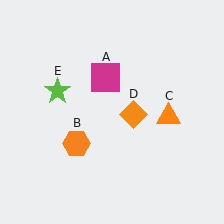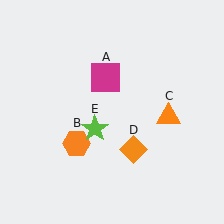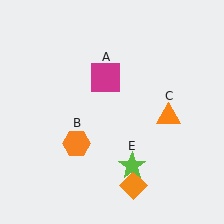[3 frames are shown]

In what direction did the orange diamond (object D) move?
The orange diamond (object D) moved down.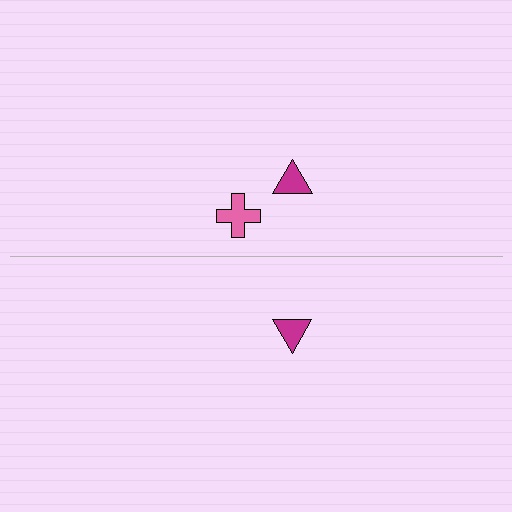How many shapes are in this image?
There are 3 shapes in this image.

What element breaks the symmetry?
A pink cross is missing from the bottom side.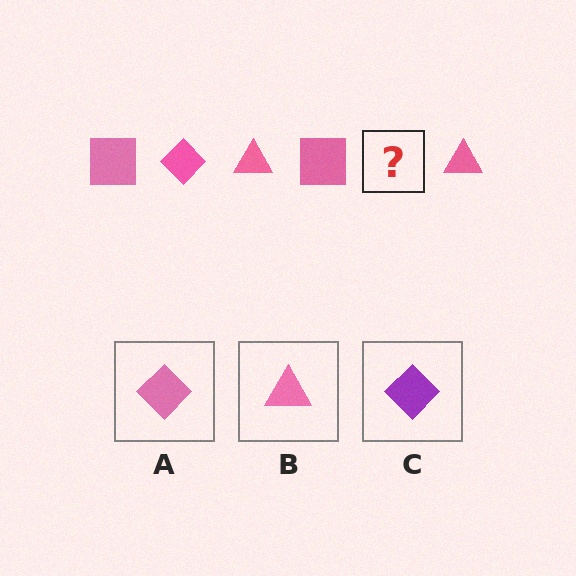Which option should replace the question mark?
Option A.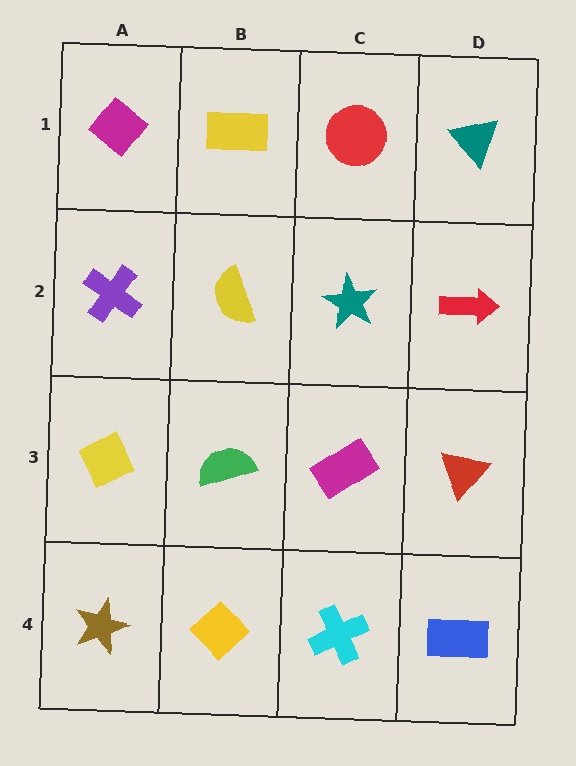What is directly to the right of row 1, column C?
A teal triangle.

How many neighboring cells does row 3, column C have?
4.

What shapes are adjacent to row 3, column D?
A red arrow (row 2, column D), a blue rectangle (row 4, column D), a magenta rectangle (row 3, column C).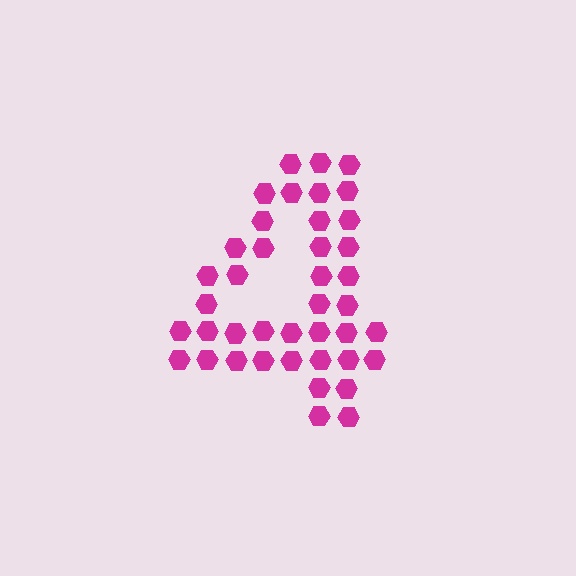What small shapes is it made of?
It is made of small hexagons.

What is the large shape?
The large shape is the digit 4.